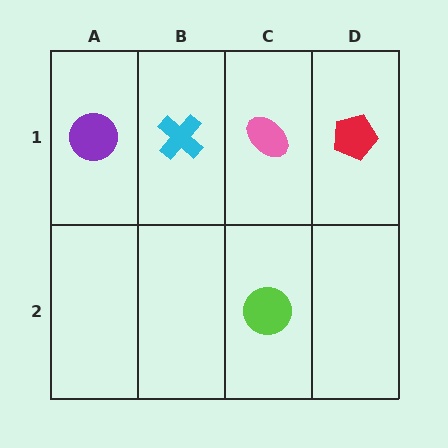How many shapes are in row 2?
1 shape.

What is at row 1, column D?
A red pentagon.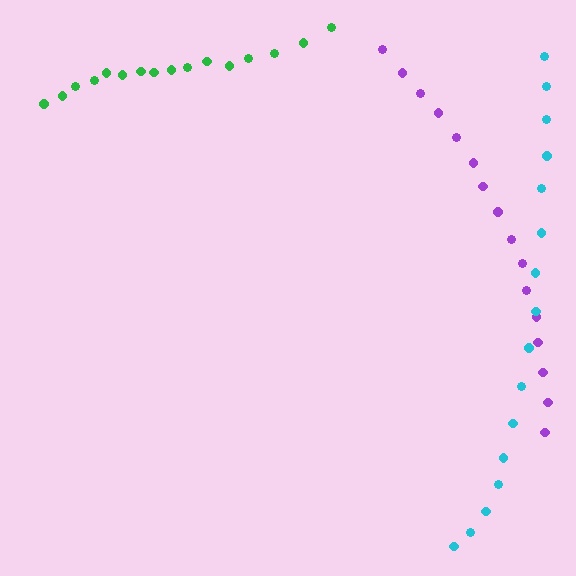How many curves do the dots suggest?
There are 3 distinct paths.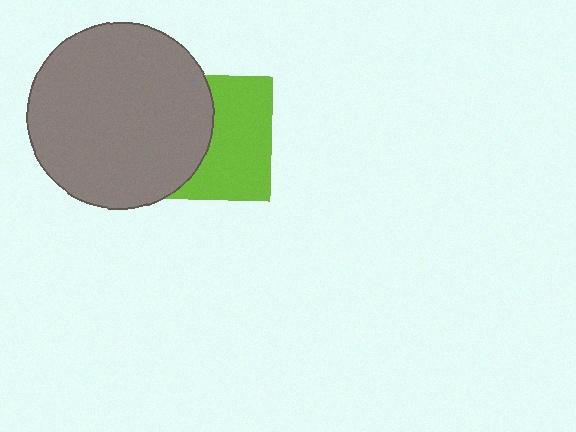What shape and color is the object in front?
The object in front is a gray circle.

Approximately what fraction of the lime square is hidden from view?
Roughly 45% of the lime square is hidden behind the gray circle.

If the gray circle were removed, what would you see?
You would see the complete lime square.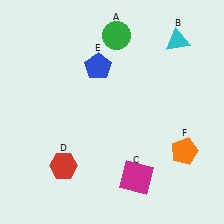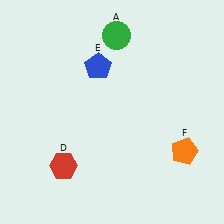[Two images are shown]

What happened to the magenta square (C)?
The magenta square (C) was removed in Image 2. It was in the bottom-right area of Image 1.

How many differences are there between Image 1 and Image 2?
There are 2 differences between the two images.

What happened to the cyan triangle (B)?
The cyan triangle (B) was removed in Image 2. It was in the top-right area of Image 1.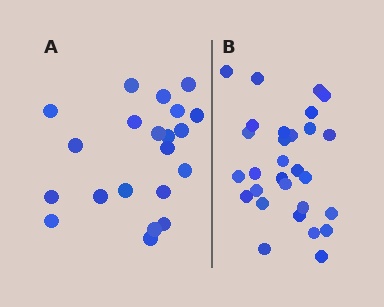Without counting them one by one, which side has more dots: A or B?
Region B (the right region) has more dots.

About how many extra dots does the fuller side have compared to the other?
Region B has roughly 8 or so more dots than region A.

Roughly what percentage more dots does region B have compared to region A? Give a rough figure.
About 40% more.